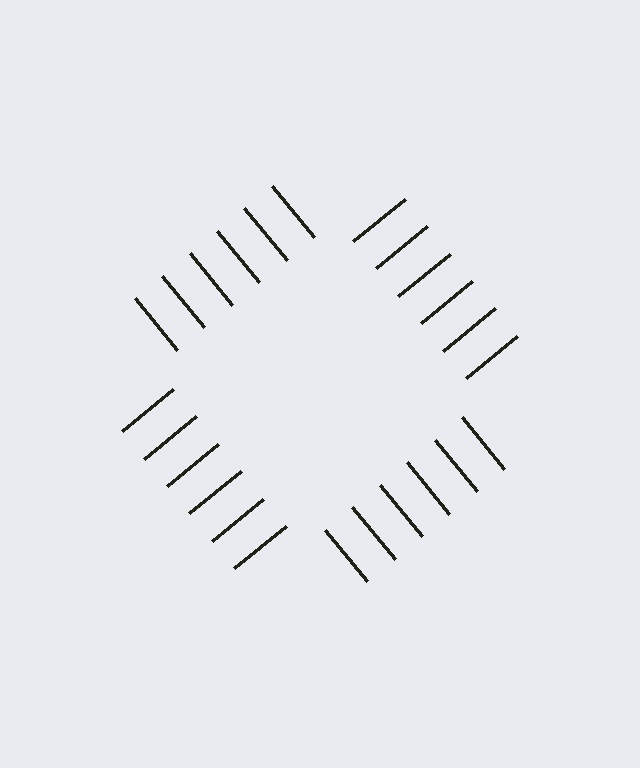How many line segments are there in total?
24 — 6 along each of the 4 edges.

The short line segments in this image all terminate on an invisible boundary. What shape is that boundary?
An illusory square — the line segments terminate on its edges but no continuous stroke is drawn.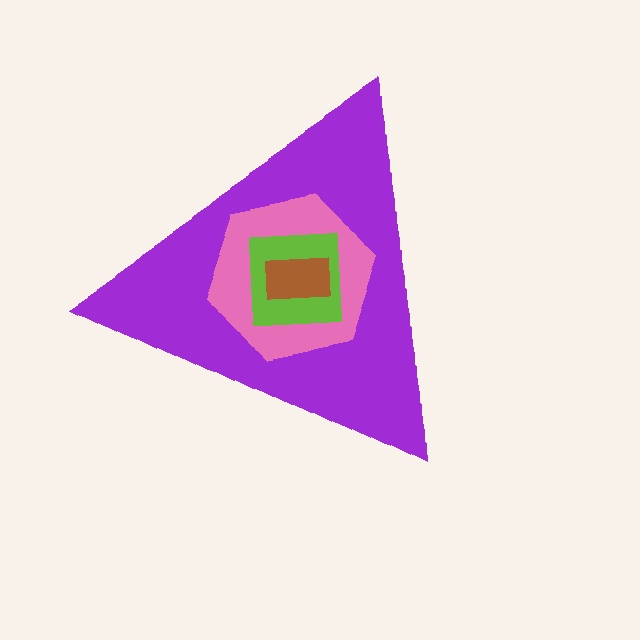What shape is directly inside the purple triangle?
The pink hexagon.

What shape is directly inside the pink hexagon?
The lime square.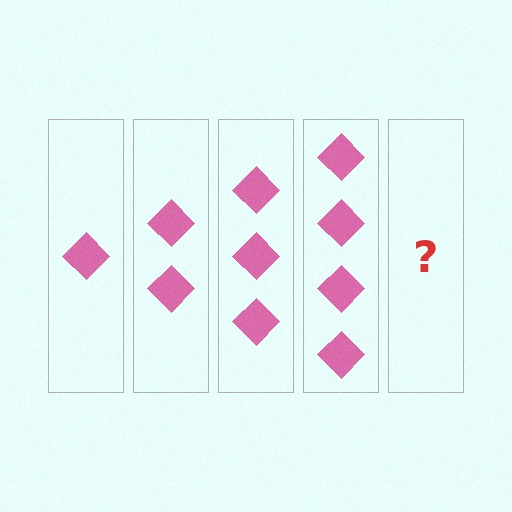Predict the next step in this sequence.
The next step is 5 diamonds.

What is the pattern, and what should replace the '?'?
The pattern is that each step adds one more diamond. The '?' should be 5 diamonds.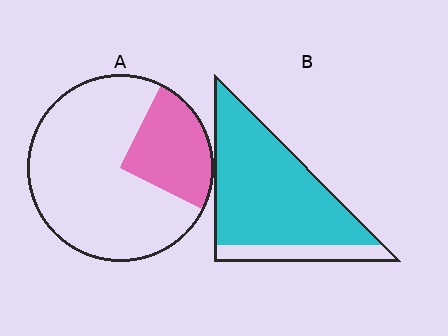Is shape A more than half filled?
No.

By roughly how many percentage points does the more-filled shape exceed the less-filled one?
By roughly 55 percentage points (B over A).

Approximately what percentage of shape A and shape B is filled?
A is approximately 25% and B is approximately 85%.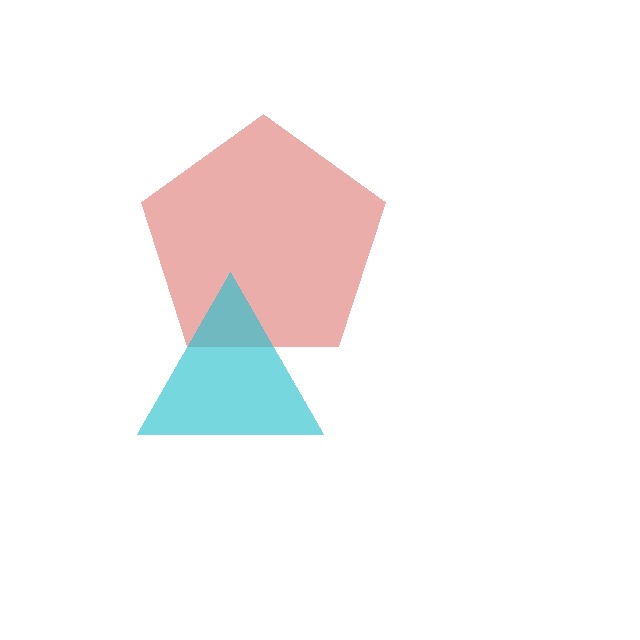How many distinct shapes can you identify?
There are 2 distinct shapes: a red pentagon, a cyan triangle.